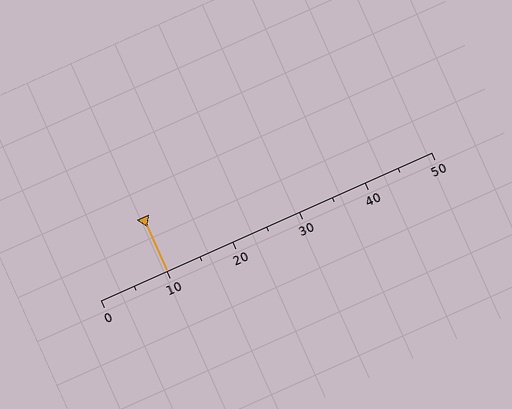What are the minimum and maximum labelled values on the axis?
The axis runs from 0 to 50.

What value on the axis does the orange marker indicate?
The marker indicates approximately 10.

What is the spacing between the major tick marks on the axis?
The major ticks are spaced 10 apart.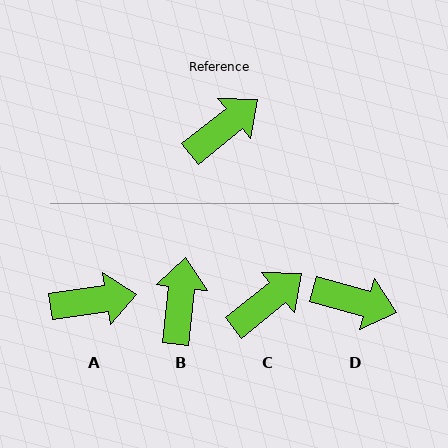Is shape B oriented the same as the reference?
No, it is off by about 45 degrees.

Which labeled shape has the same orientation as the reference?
C.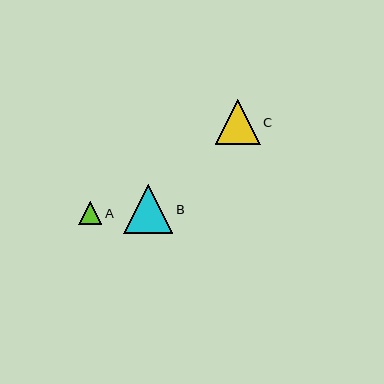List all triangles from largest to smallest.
From largest to smallest: B, C, A.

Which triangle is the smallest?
Triangle A is the smallest with a size of approximately 23 pixels.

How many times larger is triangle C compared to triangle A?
Triangle C is approximately 2.0 times the size of triangle A.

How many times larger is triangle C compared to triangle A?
Triangle C is approximately 2.0 times the size of triangle A.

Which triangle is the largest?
Triangle B is the largest with a size of approximately 49 pixels.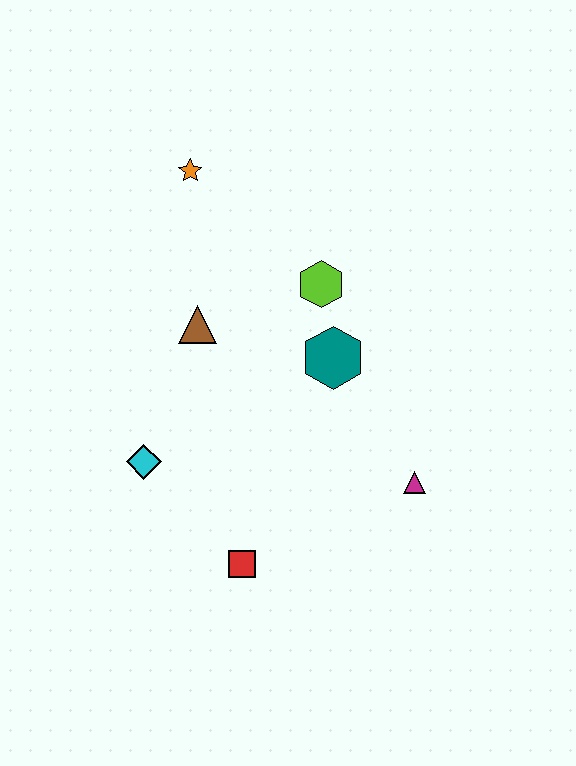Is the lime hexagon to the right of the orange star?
Yes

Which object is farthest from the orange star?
The red square is farthest from the orange star.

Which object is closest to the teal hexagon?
The lime hexagon is closest to the teal hexagon.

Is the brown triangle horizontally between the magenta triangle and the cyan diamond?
Yes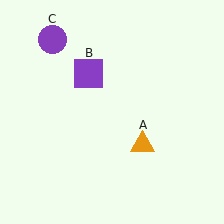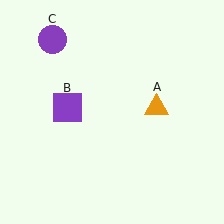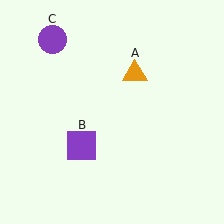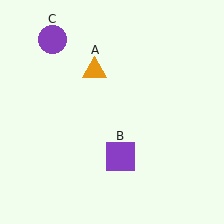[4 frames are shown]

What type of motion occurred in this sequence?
The orange triangle (object A), purple square (object B) rotated counterclockwise around the center of the scene.